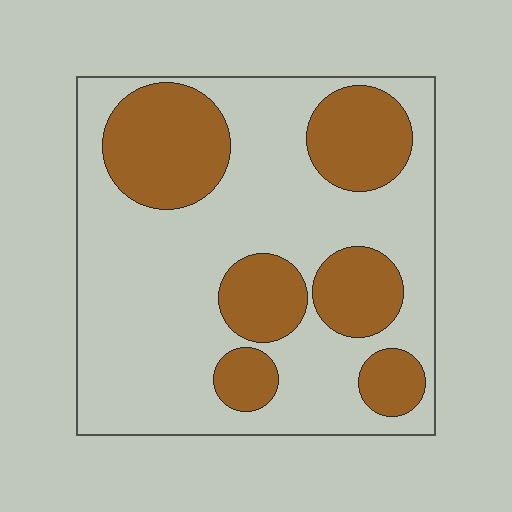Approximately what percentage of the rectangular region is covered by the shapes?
Approximately 30%.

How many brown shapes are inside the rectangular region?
6.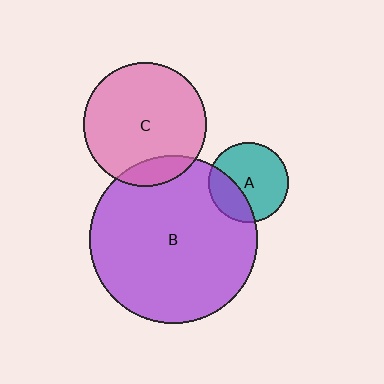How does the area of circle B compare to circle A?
Approximately 4.4 times.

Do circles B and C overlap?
Yes.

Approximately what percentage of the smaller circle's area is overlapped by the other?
Approximately 15%.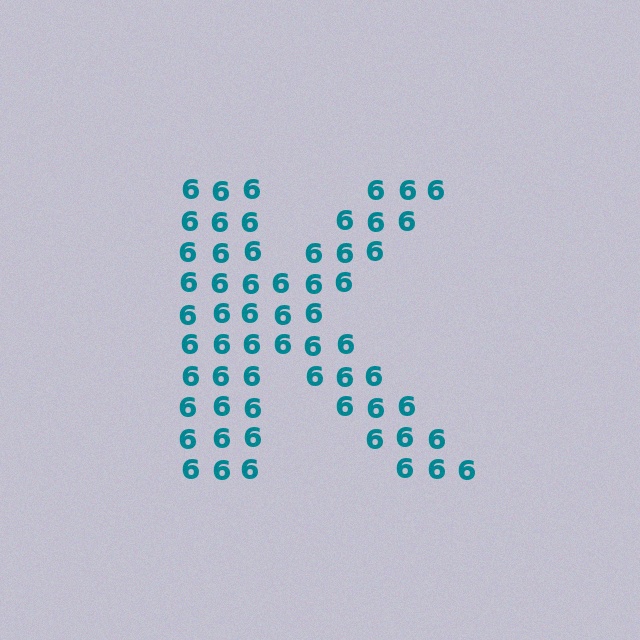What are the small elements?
The small elements are digit 6's.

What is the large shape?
The large shape is the letter K.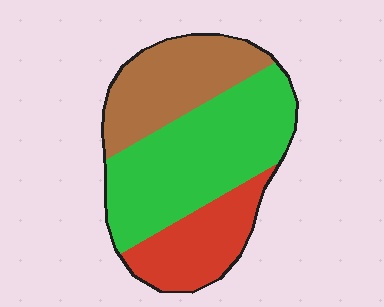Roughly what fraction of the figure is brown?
Brown covers 29% of the figure.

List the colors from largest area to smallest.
From largest to smallest: green, brown, red.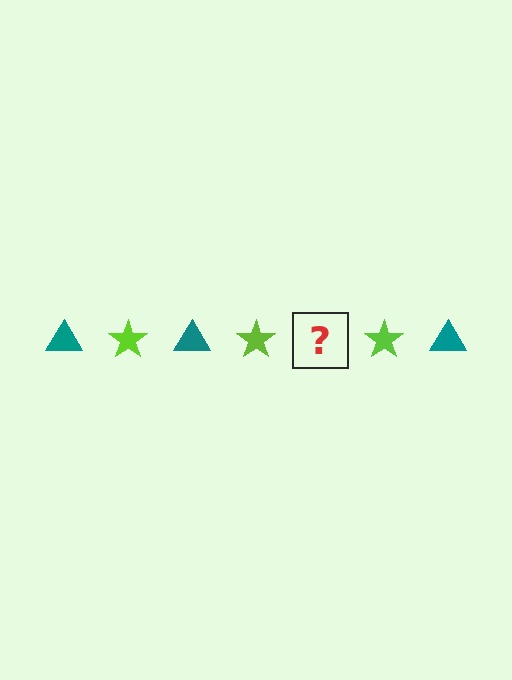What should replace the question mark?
The question mark should be replaced with a teal triangle.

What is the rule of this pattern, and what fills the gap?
The rule is that the pattern alternates between teal triangle and lime star. The gap should be filled with a teal triangle.